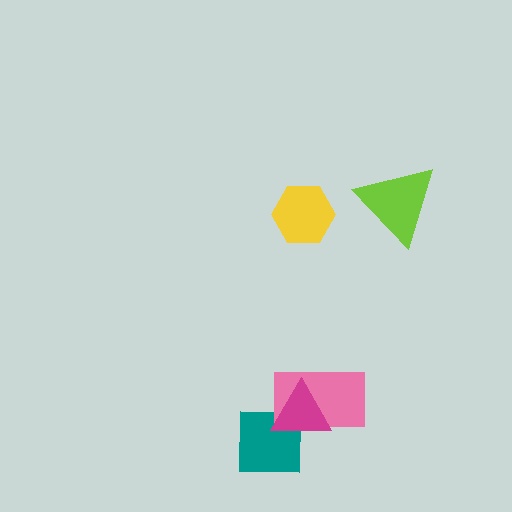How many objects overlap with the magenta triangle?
2 objects overlap with the magenta triangle.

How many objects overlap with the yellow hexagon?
0 objects overlap with the yellow hexagon.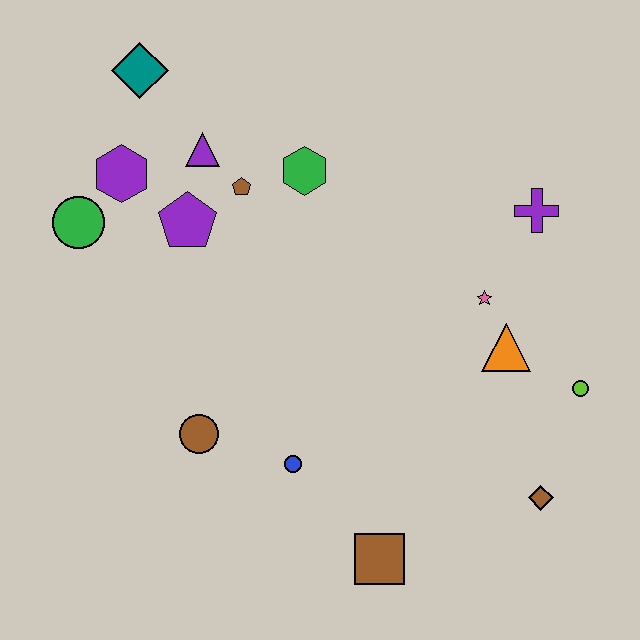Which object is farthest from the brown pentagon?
The brown diamond is farthest from the brown pentagon.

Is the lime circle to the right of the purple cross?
Yes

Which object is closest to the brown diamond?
The lime circle is closest to the brown diamond.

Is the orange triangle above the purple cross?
No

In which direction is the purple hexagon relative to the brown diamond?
The purple hexagon is to the left of the brown diamond.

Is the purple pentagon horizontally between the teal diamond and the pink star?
Yes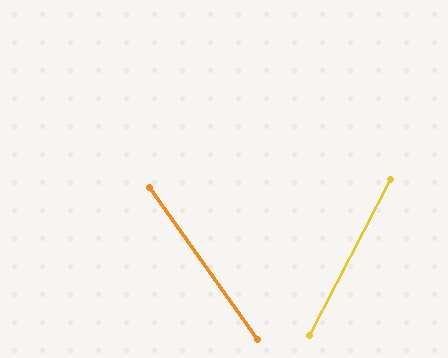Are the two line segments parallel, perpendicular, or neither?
Neither parallel nor perpendicular — they differ by about 62°.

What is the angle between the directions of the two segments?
Approximately 62 degrees.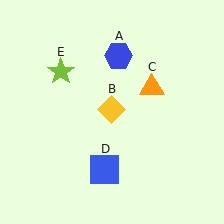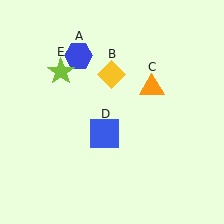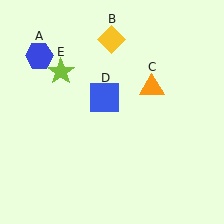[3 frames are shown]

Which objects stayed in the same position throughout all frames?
Orange triangle (object C) and lime star (object E) remained stationary.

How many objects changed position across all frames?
3 objects changed position: blue hexagon (object A), yellow diamond (object B), blue square (object D).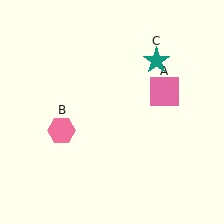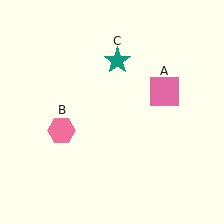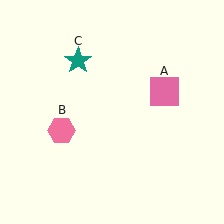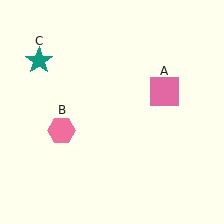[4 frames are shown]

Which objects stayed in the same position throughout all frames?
Pink square (object A) and pink hexagon (object B) remained stationary.